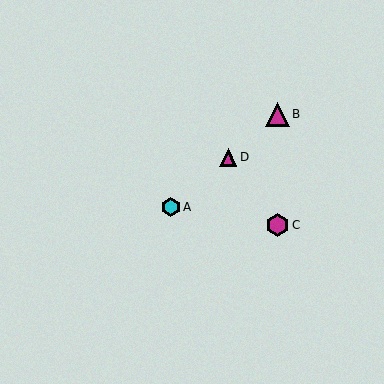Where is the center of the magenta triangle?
The center of the magenta triangle is at (228, 157).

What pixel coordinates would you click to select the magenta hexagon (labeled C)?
Click at (278, 225) to select the magenta hexagon C.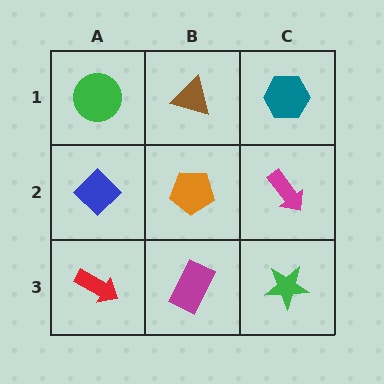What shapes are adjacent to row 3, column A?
A blue diamond (row 2, column A), a magenta rectangle (row 3, column B).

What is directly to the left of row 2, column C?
An orange pentagon.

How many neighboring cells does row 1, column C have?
2.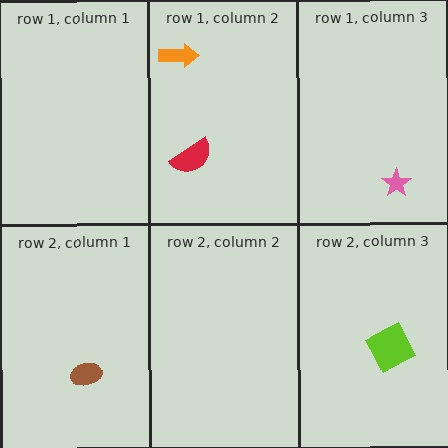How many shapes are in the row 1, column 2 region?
2.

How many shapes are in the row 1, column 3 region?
1.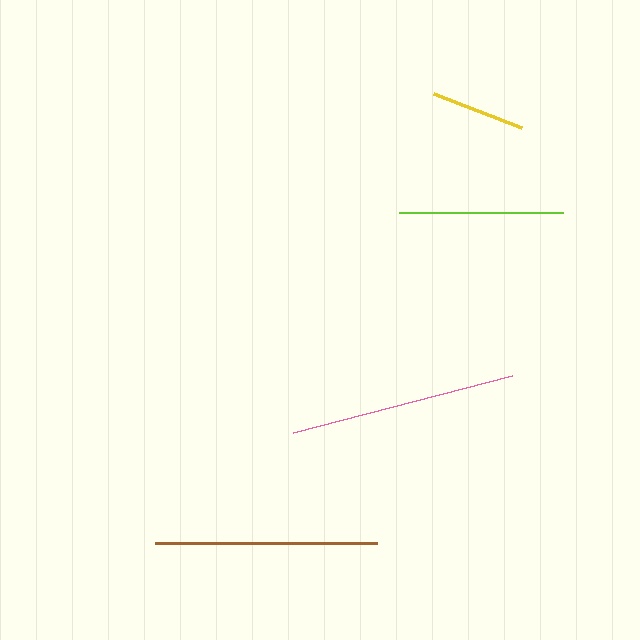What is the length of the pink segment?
The pink segment is approximately 227 pixels long.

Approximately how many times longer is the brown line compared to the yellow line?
The brown line is approximately 2.4 times the length of the yellow line.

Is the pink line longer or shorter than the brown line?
The pink line is longer than the brown line.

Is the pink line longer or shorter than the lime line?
The pink line is longer than the lime line.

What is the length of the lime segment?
The lime segment is approximately 164 pixels long.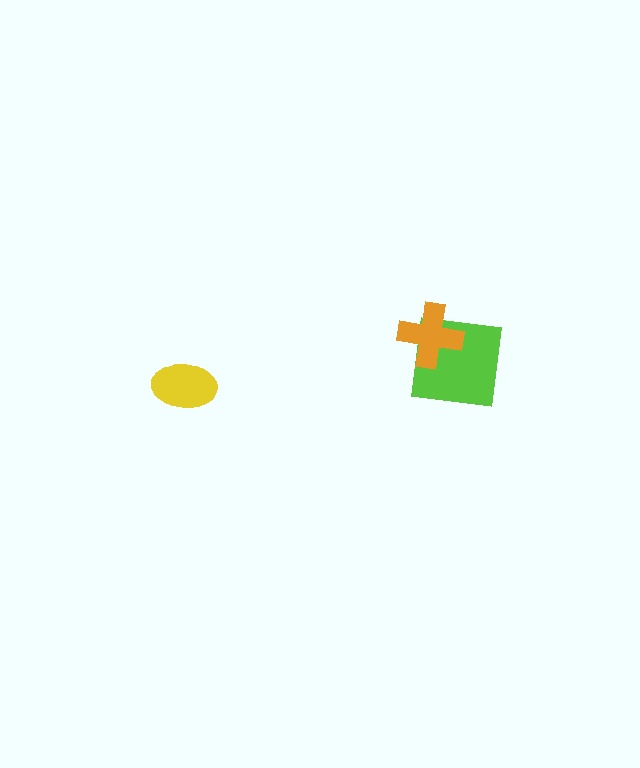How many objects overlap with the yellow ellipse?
0 objects overlap with the yellow ellipse.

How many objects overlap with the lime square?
1 object overlaps with the lime square.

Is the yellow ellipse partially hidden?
No, no other shape covers it.